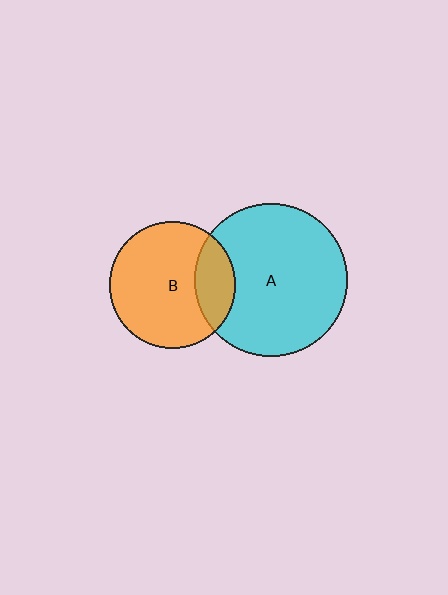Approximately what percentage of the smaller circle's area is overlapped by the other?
Approximately 20%.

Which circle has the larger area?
Circle A (cyan).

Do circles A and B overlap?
Yes.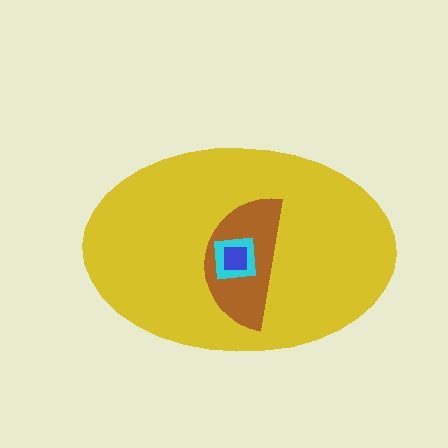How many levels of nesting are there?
4.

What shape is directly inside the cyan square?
The blue square.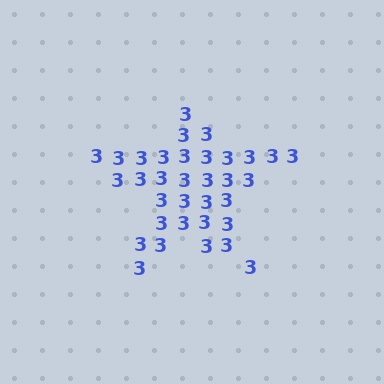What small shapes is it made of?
It is made of small digit 3's.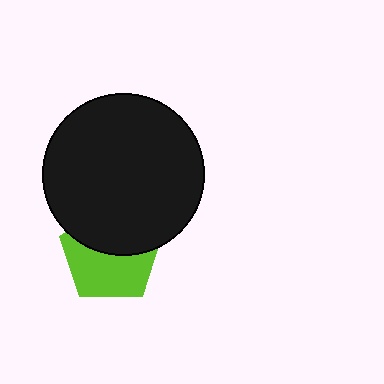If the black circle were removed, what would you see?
You would see the complete lime pentagon.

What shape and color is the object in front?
The object in front is a black circle.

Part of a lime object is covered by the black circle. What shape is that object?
It is a pentagon.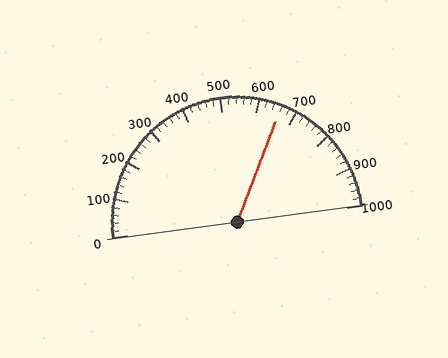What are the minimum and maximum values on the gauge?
The gauge ranges from 0 to 1000.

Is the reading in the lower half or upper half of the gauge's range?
The reading is in the upper half of the range (0 to 1000).